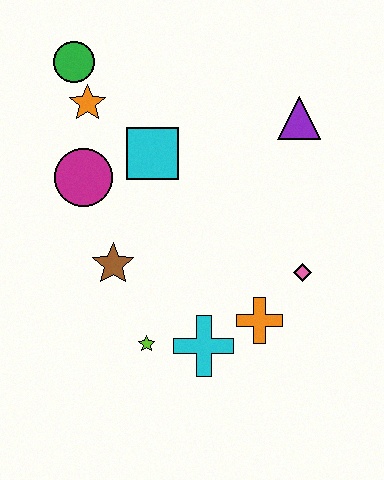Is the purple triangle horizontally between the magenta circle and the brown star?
No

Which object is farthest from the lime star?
The green circle is farthest from the lime star.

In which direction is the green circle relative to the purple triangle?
The green circle is to the left of the purple triangle.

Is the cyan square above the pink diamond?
Yes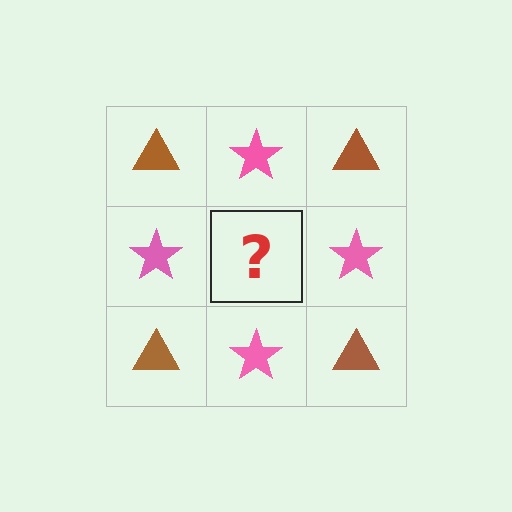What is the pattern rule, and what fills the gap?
The rule is that it alternates brown triangle and pink star in a checkerboard pattern. The gap should be filled with a brown triangle.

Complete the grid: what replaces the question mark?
The question mark should be replaced with a brown triangle.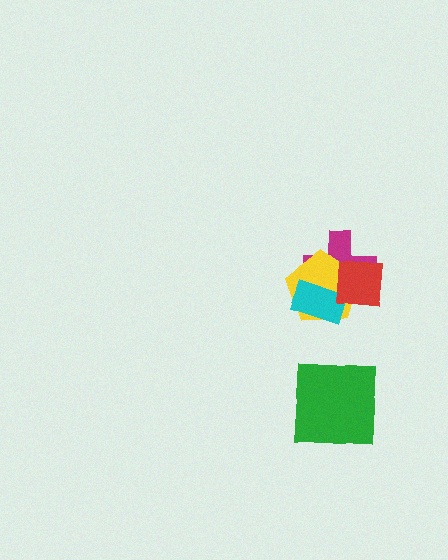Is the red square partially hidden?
No, no other shape covers it.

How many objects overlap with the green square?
0 objects overlap with the green square.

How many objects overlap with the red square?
3 objects overlap with the red square.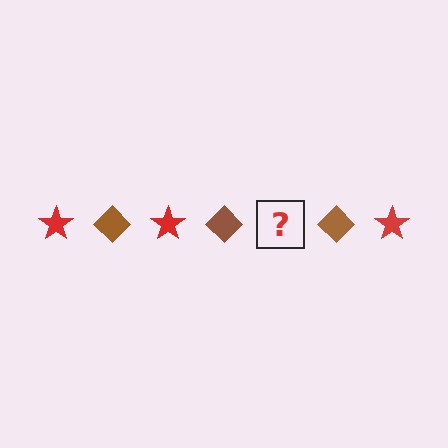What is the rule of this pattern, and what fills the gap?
The rule is that the pattern alternates between red star and brown diamond. The gap should be filled with a red star.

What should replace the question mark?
The question mark should be replaced with a red star.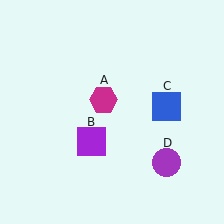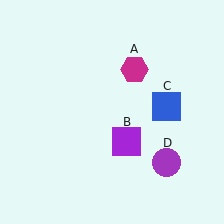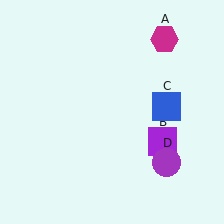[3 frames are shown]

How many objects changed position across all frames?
2 objects changed position: magenta hexagon (object A), purple square (object B).